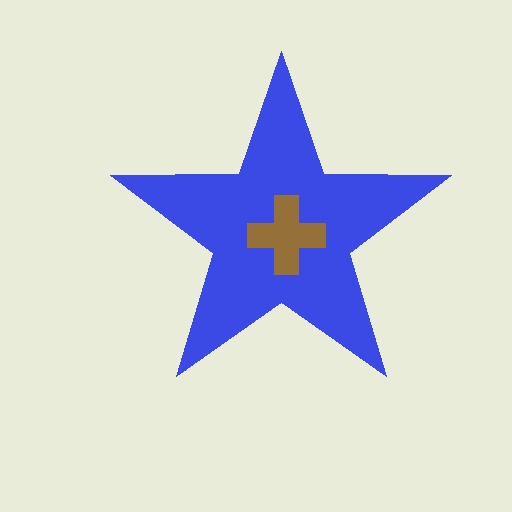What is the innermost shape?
The brown cross.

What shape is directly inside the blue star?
The brown cross.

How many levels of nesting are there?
2.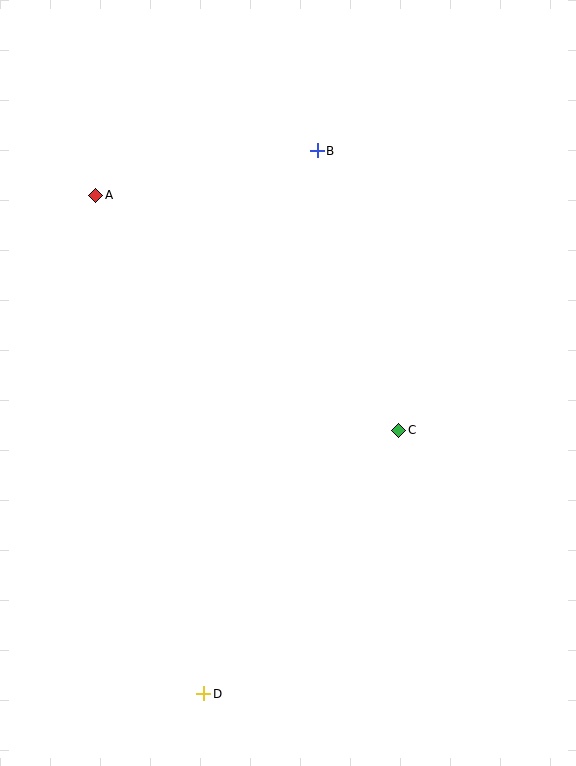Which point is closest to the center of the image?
Point C at (399, 430) is closest to the center.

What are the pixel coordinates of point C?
Point C is at (399, 430).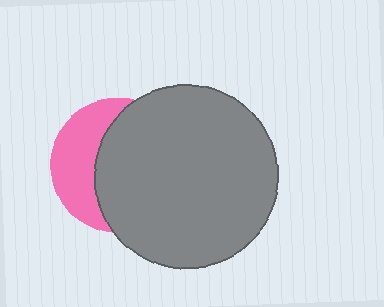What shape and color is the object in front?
The object in front is a gray circle.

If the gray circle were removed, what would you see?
You would see the complete pink circle.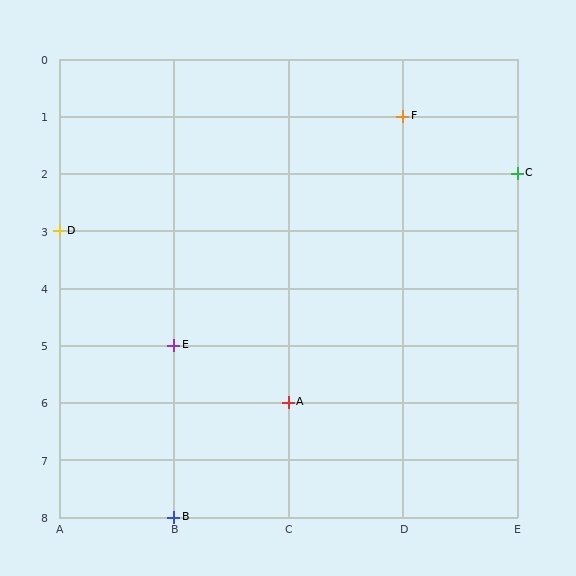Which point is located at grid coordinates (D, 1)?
Point F is at (D, 1).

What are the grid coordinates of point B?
Point B is at grid coordinates (B, 8).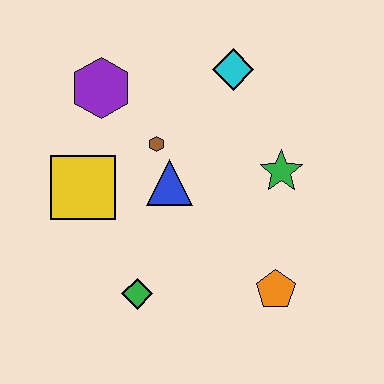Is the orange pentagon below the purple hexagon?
Yes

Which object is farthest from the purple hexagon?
The orange pentagon is farthest from the purple hexagon.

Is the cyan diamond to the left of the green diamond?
No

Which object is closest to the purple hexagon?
The brown hexagon is closest to the purple hexagon.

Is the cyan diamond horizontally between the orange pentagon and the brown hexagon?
Yes